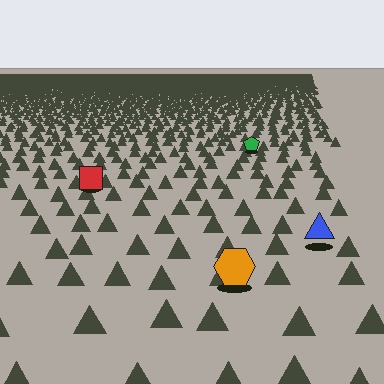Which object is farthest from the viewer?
The green pentagon is farthest from the viewer. It appears smaller and the ground texture around it is denser.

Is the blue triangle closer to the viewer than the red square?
Yes. The blue triangle is closer — you can tell from the texture gradient: the ground texture is coarser near it.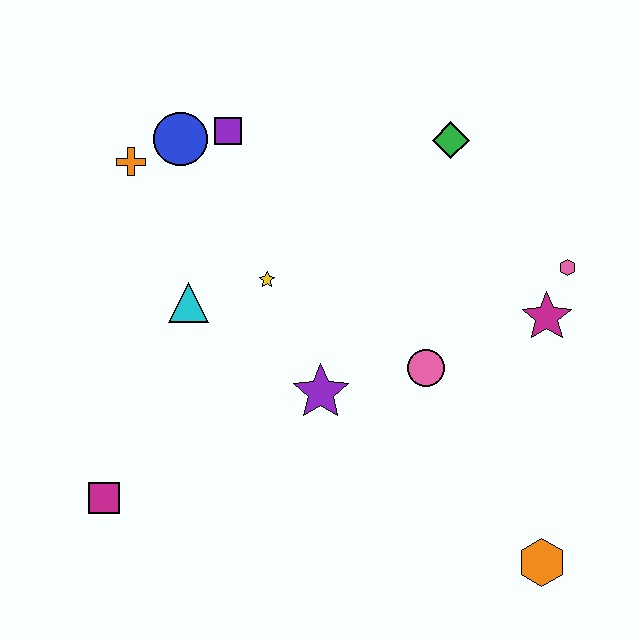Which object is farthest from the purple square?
The orange hexagon is farthest from the purple square.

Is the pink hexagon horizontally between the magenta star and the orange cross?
No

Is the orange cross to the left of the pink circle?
Yes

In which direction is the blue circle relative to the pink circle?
The blue circle is to the left of the pink circle.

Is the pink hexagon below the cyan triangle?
No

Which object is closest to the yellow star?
The cyan triangle is closest to the yellow star.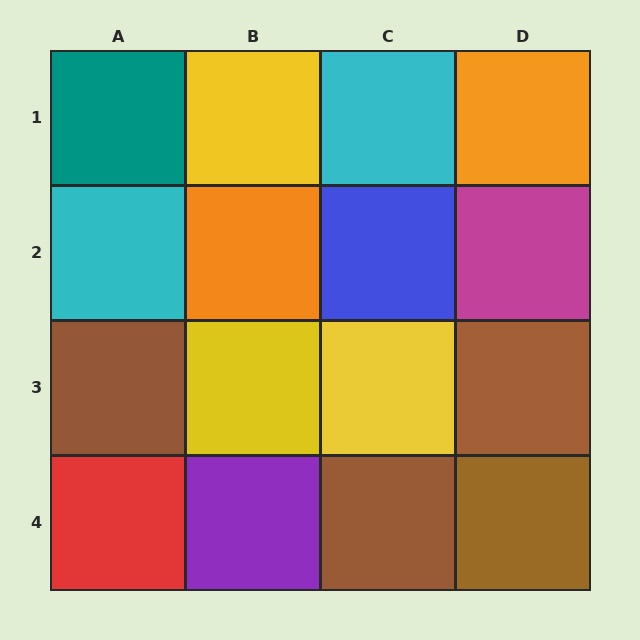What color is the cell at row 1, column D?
Orange.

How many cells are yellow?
3 cells are yellow.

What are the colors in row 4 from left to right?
Red, purple, brown, brown.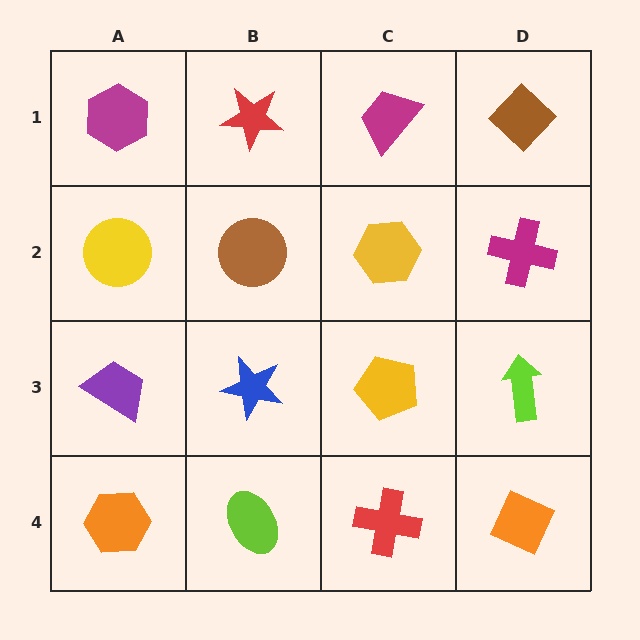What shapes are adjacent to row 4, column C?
A yellow pentagon (row 3, column C), a lime ellipse (row 4, column B), an orange diamond (row 4, column D).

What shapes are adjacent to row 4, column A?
A purple trapezoid (row 3, column A), a lime ellipse (row 4, column B).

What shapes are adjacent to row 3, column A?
A yellow circle (row 2, column A), an orange hexagon (row 4, column A), a blue star (row 3, column B).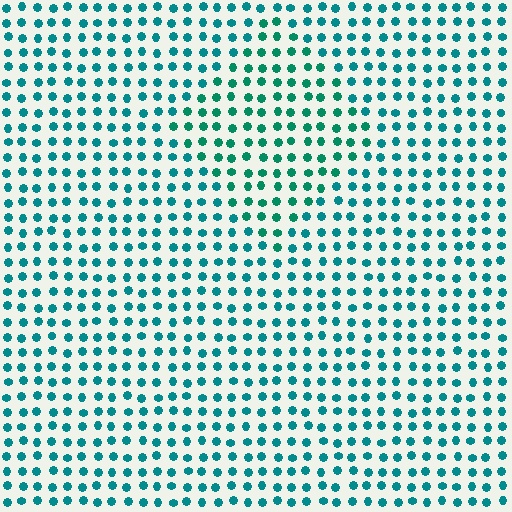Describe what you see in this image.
The image is filled with small teal elements in a uniform arrangement. A diamond-shaped region is visible where the elements are tinted to a slightly different hue, forming a subtle color boundary.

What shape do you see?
I see a diamond.